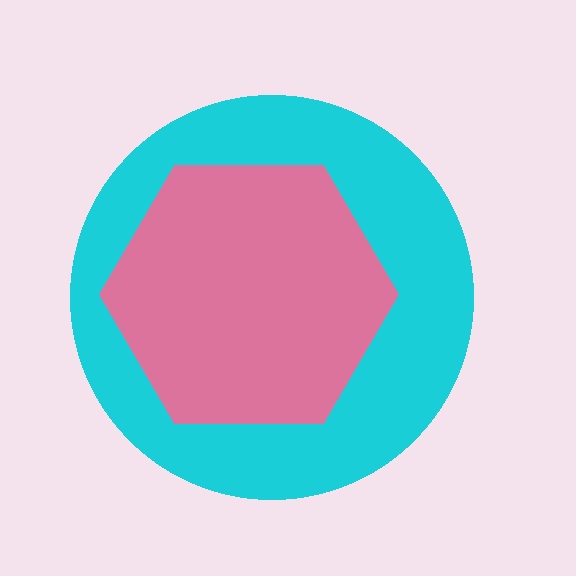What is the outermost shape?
The cyan circle.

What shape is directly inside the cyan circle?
The pink hexagon.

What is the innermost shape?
The pink hexagon.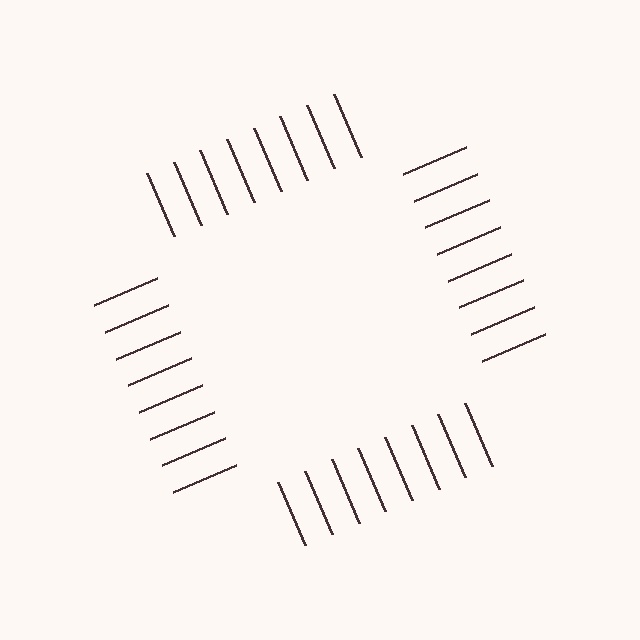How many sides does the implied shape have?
4 sides — the line-ends trace a square.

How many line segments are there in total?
32 — 8 along each of the 4 edges.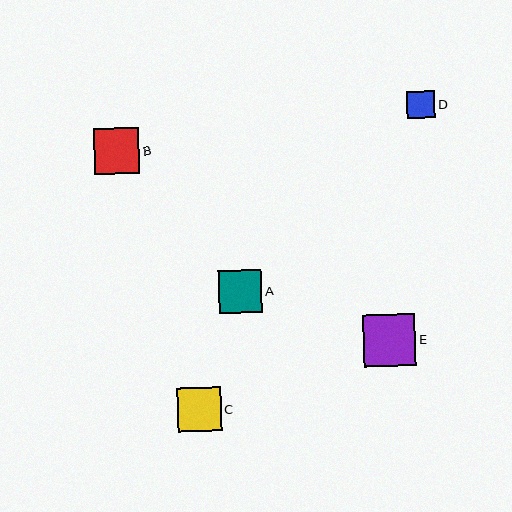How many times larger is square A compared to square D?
Square A is approximately 1.5 times the size of square D.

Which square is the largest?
Square E is the largest with a size of approximately 52 pixels.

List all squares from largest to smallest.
From largest to smallest: E, B, C, A, D.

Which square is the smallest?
Square D is the smallest with a size of approximately 28 pixels.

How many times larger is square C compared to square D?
Square C is approximately 1.6 times the size of square D.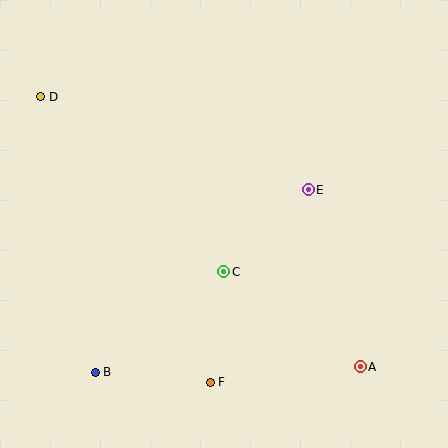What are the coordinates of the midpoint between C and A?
The midpoint between C and A is at (292, 319).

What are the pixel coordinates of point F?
Point F is at (210, 382).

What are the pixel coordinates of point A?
Point A is at (360, 367).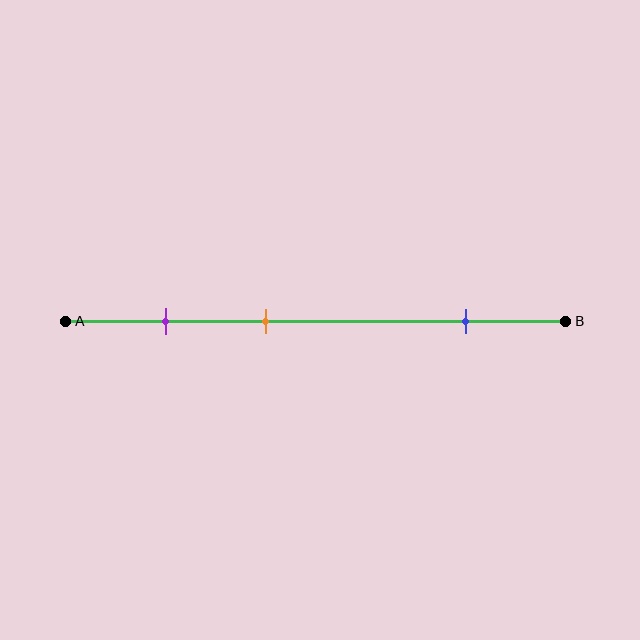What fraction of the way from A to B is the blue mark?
The blue mark is approximately 80% (0.8) of the way from A to B.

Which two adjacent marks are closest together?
The purple and orange marks are the closest adjacent pair.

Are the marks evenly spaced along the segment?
No, the marks are not evenly spaced.